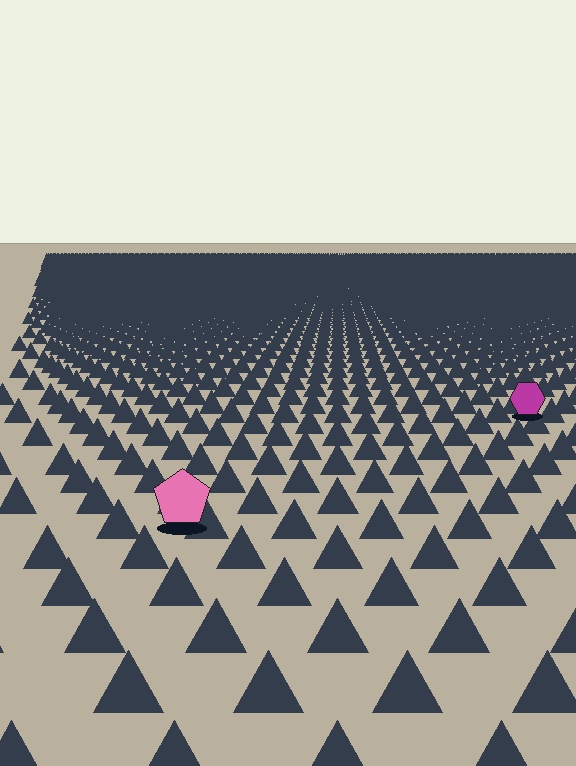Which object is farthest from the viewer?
The magenta hexagon is farthest from the viewer. It appears smaller and the ground texture around it is denser.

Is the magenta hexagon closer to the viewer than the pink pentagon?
No. The pink pentagon is closer — you can tell from the texture gradient: the ground texture is coarser near it.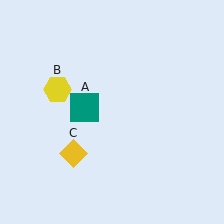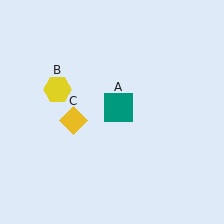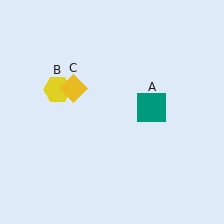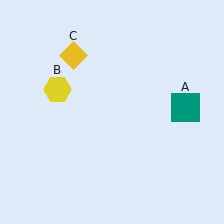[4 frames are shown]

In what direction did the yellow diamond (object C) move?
The yellow diamond (object C) moved up.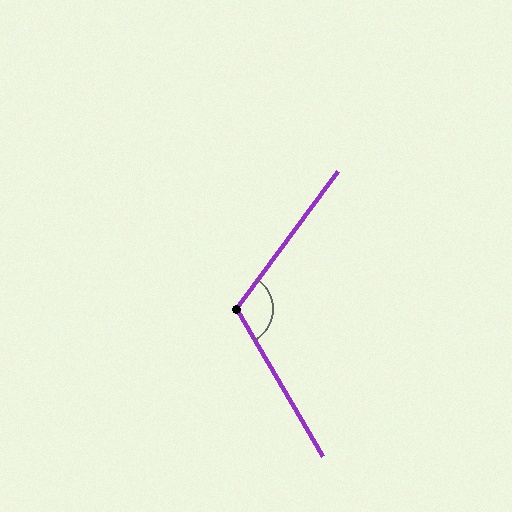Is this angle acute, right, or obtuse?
It is obtuse.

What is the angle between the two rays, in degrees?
Approximately 113 degrees.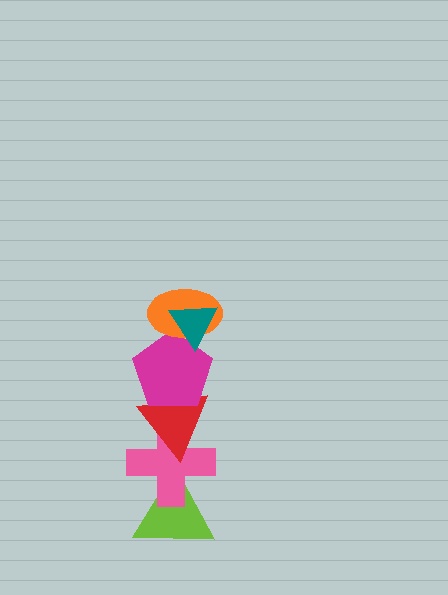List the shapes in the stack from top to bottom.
From top to bottom: the teal triangle, the orange ellipse, the magenta pentagon, the red triangle, the pink cross, the lime triangle.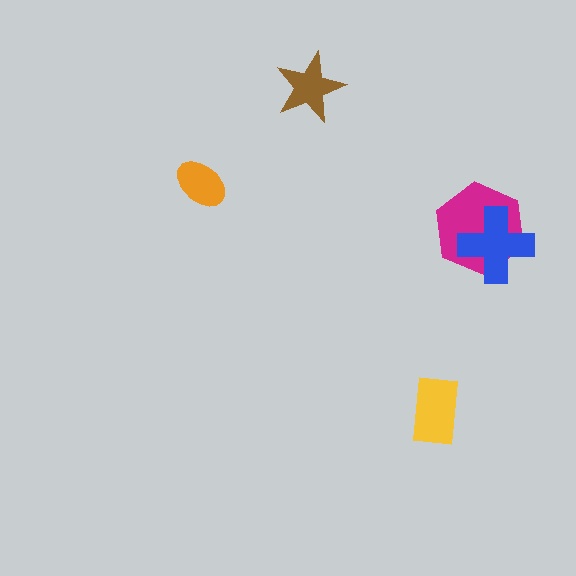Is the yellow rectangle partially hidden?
No, no other shape covers it.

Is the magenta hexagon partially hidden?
Yes, it is partially covered by another shape.